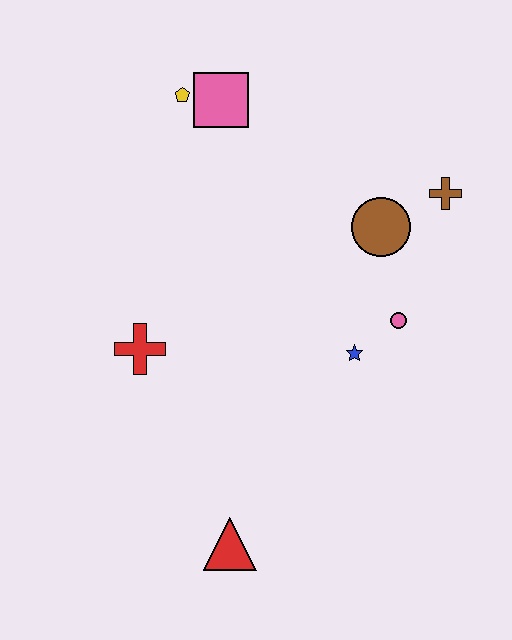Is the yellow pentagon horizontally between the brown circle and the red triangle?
No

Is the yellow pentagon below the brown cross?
No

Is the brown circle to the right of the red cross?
Yes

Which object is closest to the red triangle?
The red cross is closest to the red triangle.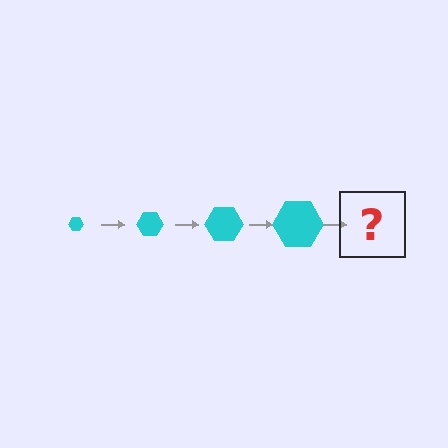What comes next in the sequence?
The next element should be a cyan hexagon, larger than the previous one.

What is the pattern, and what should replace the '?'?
The pattern is that the hexagon gets progressively larger each step. The '?' should be a cyan hexagon, larger than the previous one.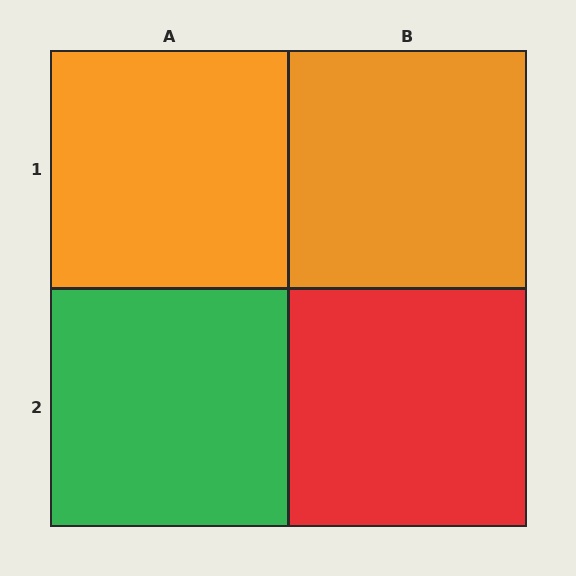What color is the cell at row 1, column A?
Orange.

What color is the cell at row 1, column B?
Orange.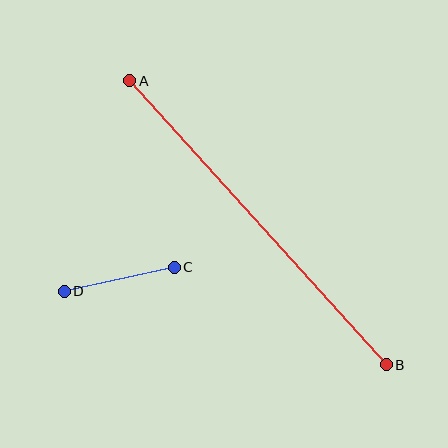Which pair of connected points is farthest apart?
Points A and B are farthest apart.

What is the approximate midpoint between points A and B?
The midpoint is at approximately (258, 223) pixels.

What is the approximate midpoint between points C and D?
The midpoint is at approximately (119, 279) pixels.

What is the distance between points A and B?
The distance is approximately 382 pixels.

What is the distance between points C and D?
The distance is approximately 113 pixels.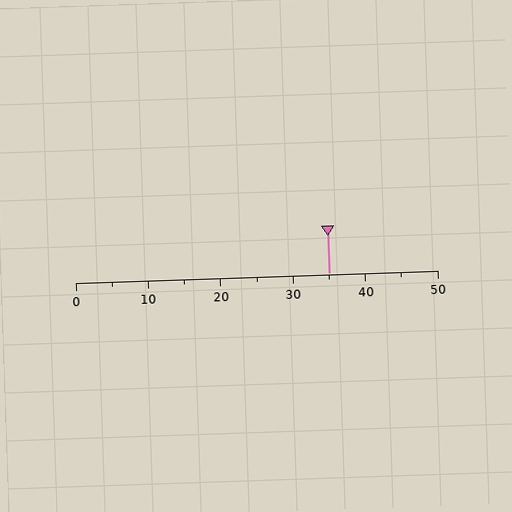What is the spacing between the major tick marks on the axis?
The major ticks are spaced 10 apart.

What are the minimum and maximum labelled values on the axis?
The axis runs from 0 to 50.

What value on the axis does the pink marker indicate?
The marker indicates approximately 35.